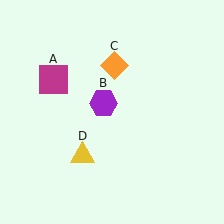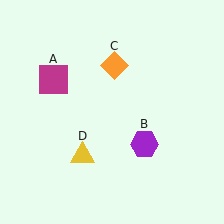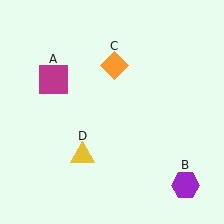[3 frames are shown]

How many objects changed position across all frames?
1 object changed position: purple hexagon (object B).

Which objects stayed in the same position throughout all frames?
Magenta square (object A) and orange diamond (object C) and yellow triangle (object D) remained stationary.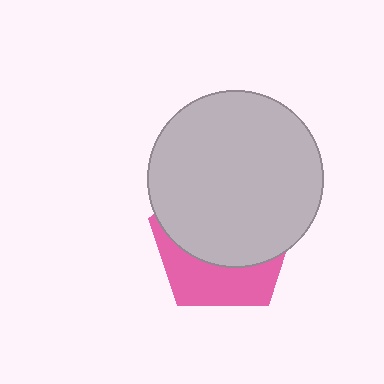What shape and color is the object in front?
The object in front is a light gray circle.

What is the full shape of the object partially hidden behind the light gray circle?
The partially hidden object is a pink pentagon.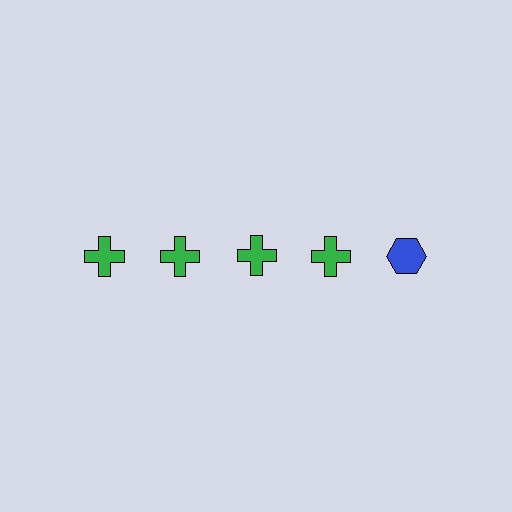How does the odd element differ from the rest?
It differs in both color (blue instead of green) and shape (hexagon instead of cross).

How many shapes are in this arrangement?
There are 5 shapes arranged in a grid pattern.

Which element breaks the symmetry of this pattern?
The blue hexagon in the top row, rightmost column breaks the symmetry. All other shapes are green crosses.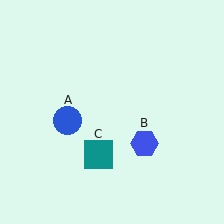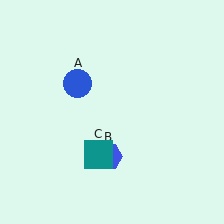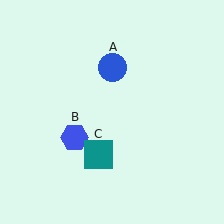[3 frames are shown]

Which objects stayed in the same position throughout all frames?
Teal square (object C) remained stationary.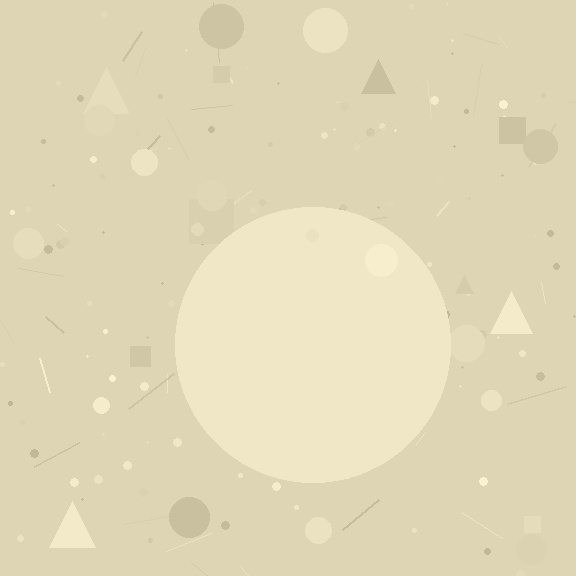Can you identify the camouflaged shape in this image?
The camouflaged shape is a circle.